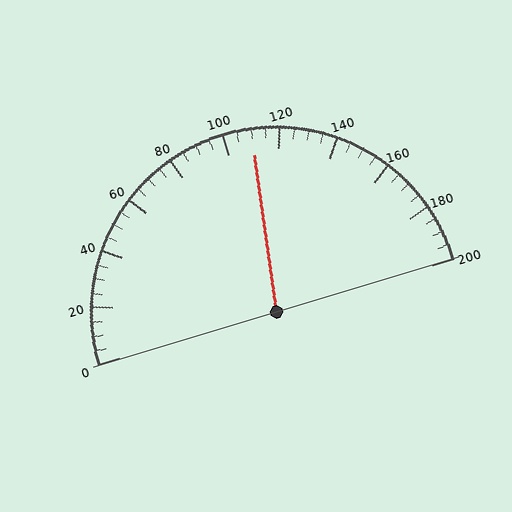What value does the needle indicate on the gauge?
The needle indicates approximately 110.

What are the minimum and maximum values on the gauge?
The gauge ranges from 0 to 200.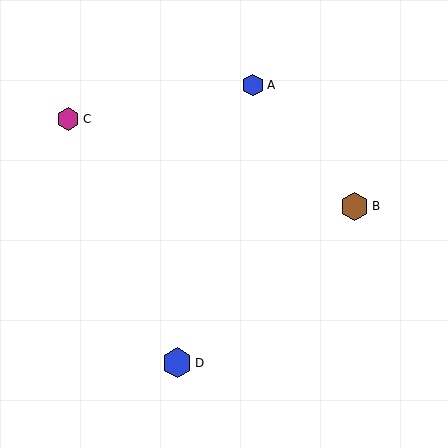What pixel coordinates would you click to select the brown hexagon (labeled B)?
Click at (355, 206) to select the brown hexagon B.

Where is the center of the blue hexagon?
The center of the blue hexagon is at (253, 85).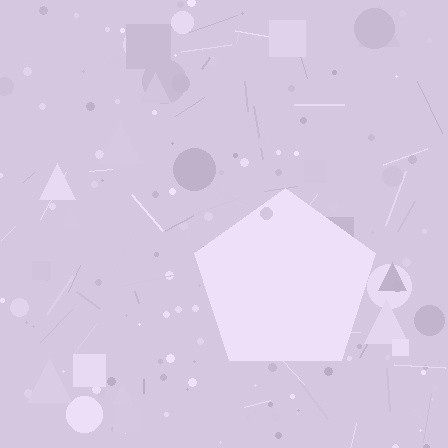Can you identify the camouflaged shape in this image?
The camouflaged shape is a pentagon.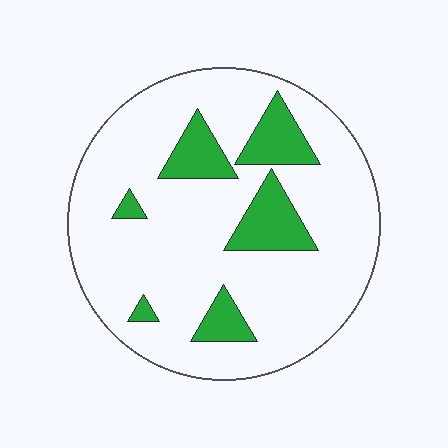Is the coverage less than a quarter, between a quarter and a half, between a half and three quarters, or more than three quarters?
Less than a quarter.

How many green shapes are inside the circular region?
6.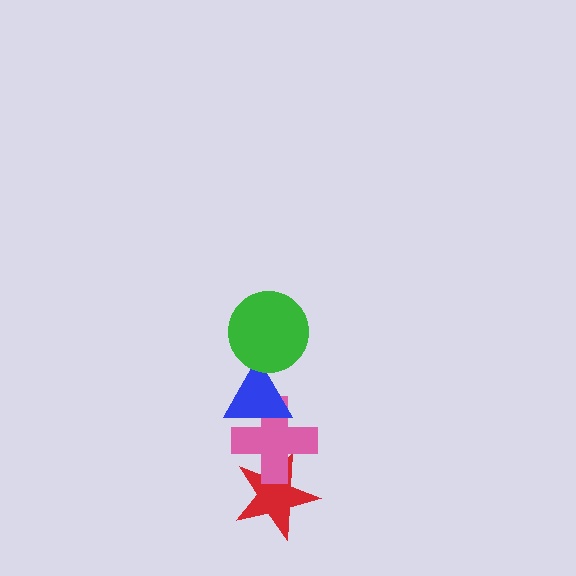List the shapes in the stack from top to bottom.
From top to bottom: the green circle, the blue triangle, the pink cross, the red star.